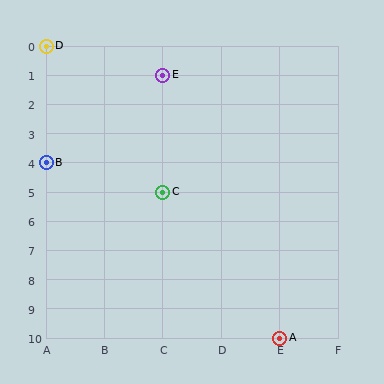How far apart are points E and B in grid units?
Points E and B are 2 columns and 3 rows apart (about 3.6 grid units diagonally).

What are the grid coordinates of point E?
Point E is at grid coordinates (C, 1).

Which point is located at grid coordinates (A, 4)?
Point B is at (A, 4).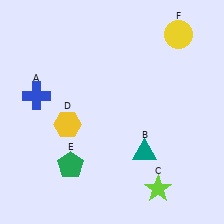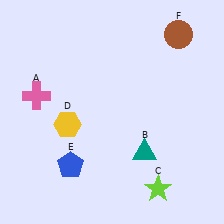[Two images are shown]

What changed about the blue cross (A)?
In Image 1, A is blue. In Image 2, it changed to pink.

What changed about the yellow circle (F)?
In Image 1, F is yellow. In Image 2, it changed to brown.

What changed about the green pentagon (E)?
In Image 1, E is green. In Image 2, it changed to blue.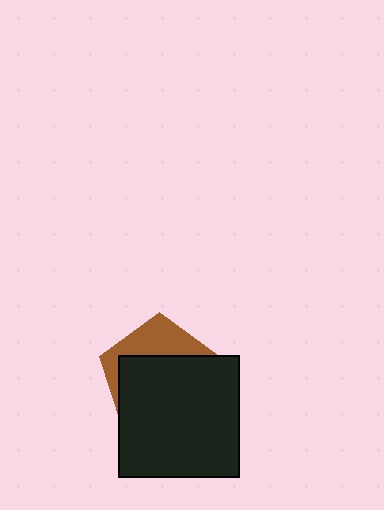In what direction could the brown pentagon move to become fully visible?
The brown pentagon could move up. That would shift it out from behind the black square entirely.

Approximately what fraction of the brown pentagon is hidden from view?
Roughly 68% of the brown pentagon is hidden behind the black square.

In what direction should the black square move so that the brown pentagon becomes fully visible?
The black square should move down. That is the shortest direction to clear the overlap and leave the brown pentagon fully visible.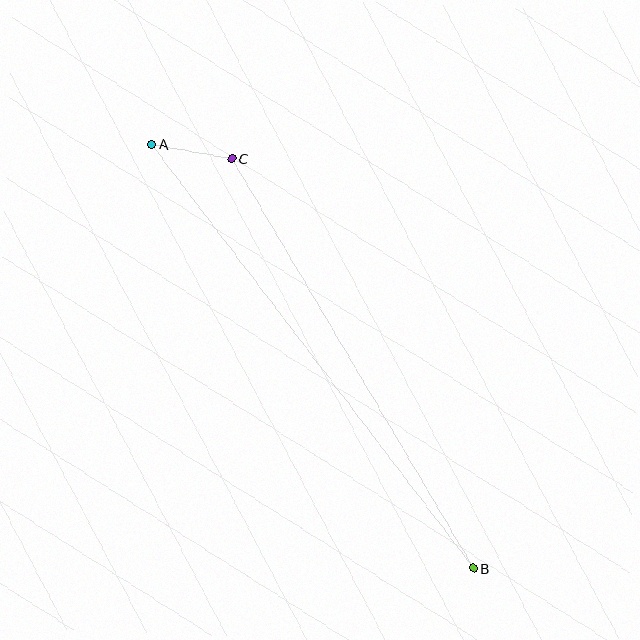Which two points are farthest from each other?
Points A and B are farthest from each other.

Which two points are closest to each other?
Points A and C are closest to each other.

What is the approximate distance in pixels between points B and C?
The distance between B and C is approximately 476 pixels.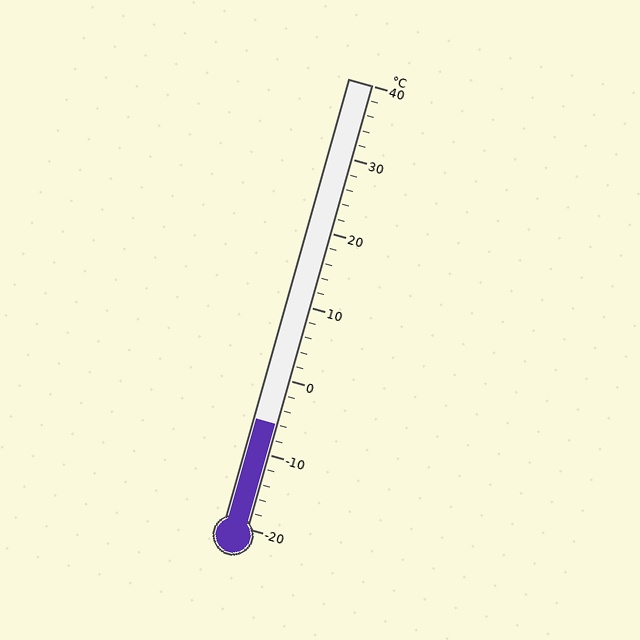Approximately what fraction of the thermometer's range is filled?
The thermometer is filled to approximately 25% of its range.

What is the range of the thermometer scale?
The thermometer scale ranges from -20°C to 40°C.